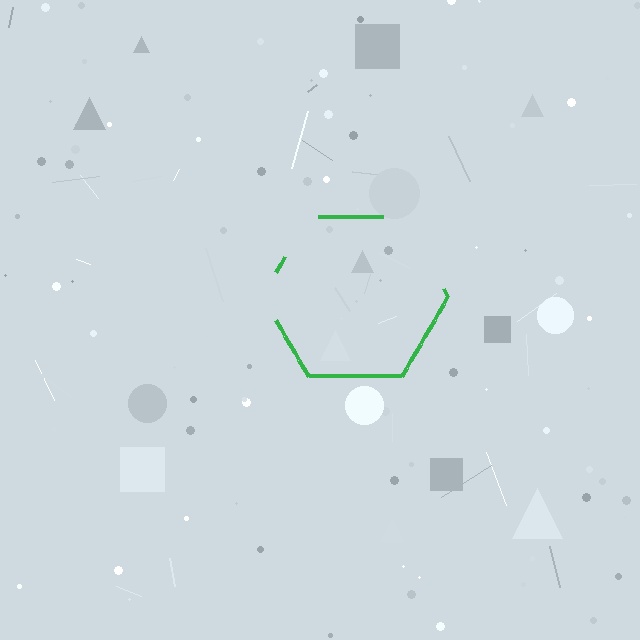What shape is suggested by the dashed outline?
The dashed outline suggests a hexagon.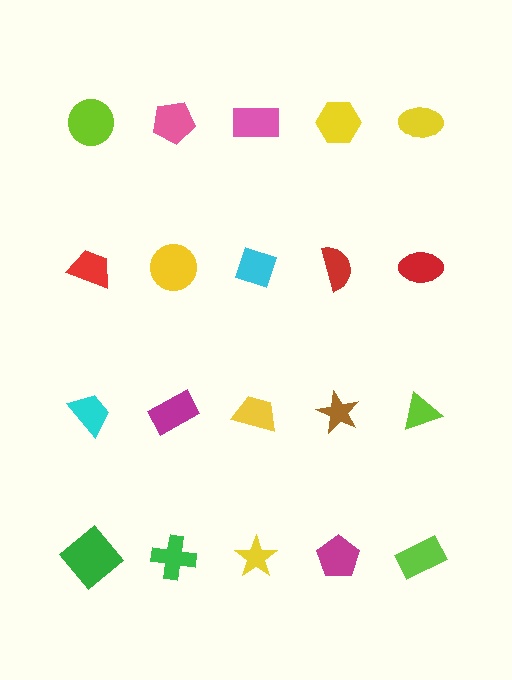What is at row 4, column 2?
A green cross.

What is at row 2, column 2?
A yellow circle.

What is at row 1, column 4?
A yellow hexagon.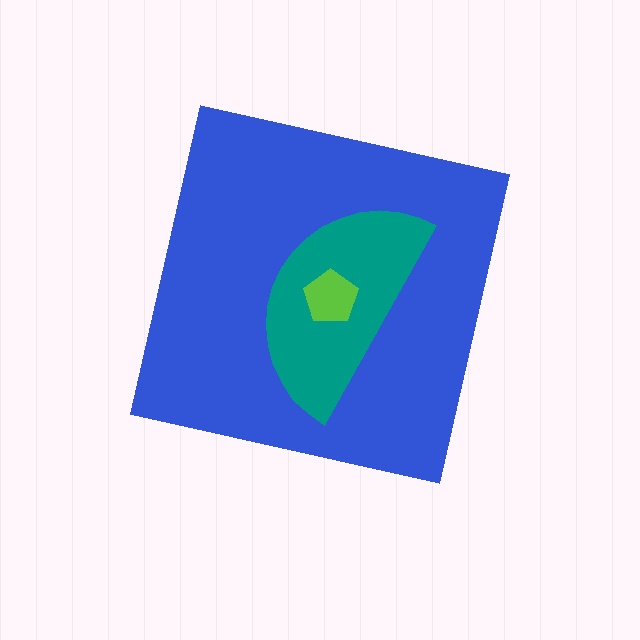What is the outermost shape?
The blue square.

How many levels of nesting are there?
3.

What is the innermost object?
The lime pentagon.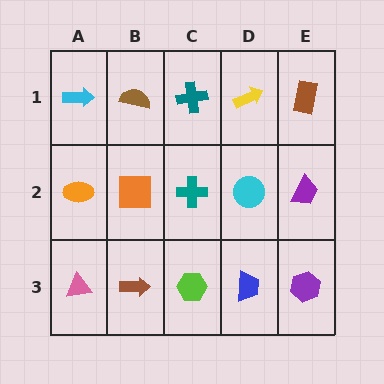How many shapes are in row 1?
5 shapes.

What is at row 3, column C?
A lime hexagon.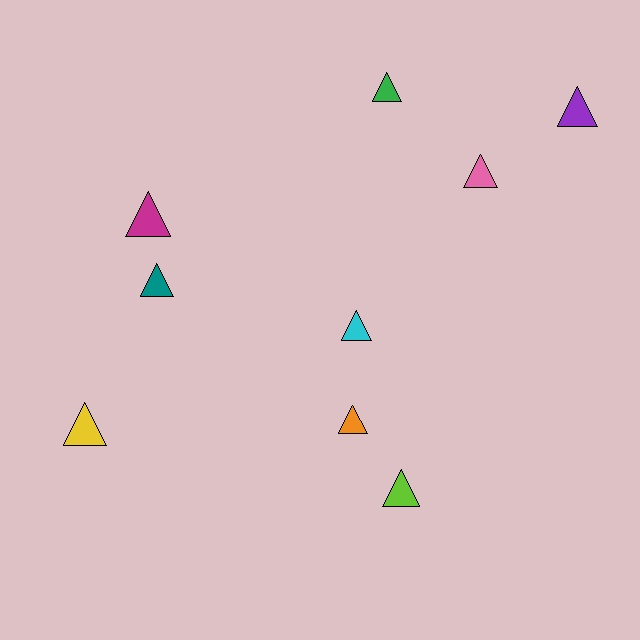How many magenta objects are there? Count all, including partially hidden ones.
There is 1 magenta object.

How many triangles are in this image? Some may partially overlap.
There are 9 triangles.